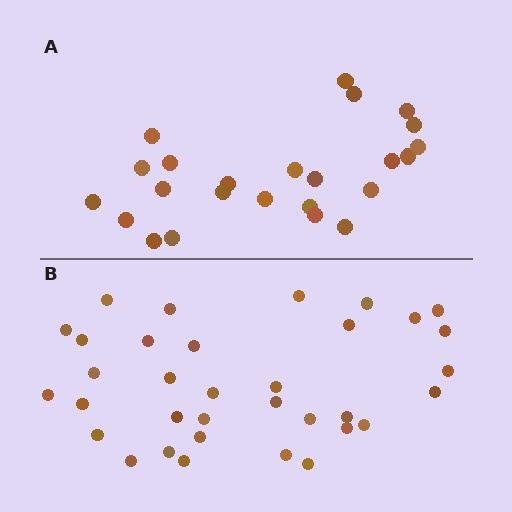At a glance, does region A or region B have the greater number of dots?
Region B (the bottom region) has more dots.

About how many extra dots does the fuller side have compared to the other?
Region B has roughly 10 or so more dots than region A.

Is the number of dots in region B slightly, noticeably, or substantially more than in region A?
Region B has noticeably more, but not dramatically so. The ratio is roughly 1.4 to 1.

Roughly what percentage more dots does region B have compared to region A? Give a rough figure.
About 40% more.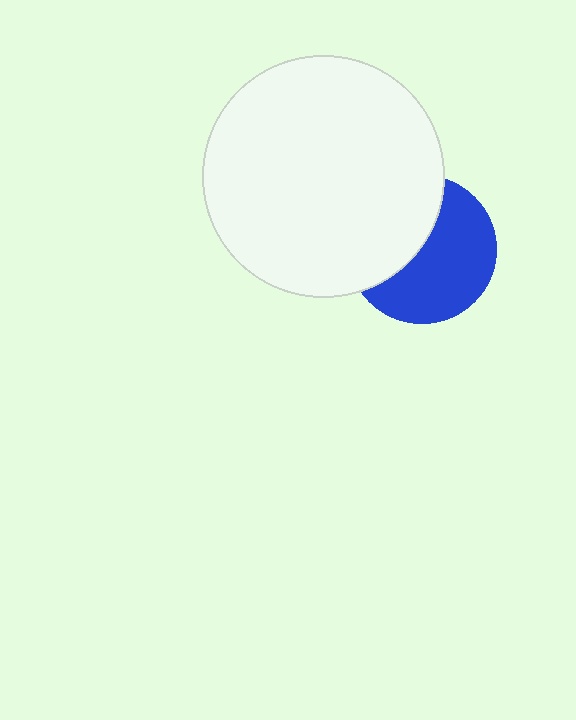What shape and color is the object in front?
The object in front is a white circle.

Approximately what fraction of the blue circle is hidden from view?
Roughly 43% of the blue circle is hidden behind the white circle.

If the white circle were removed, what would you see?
You would see the complete blue circle.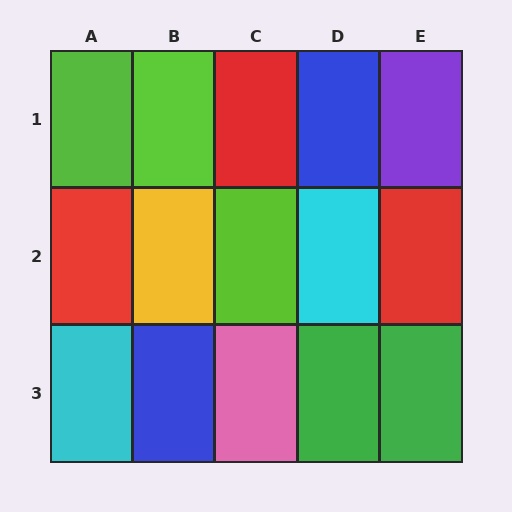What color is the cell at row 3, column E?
Green.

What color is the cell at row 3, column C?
Pink.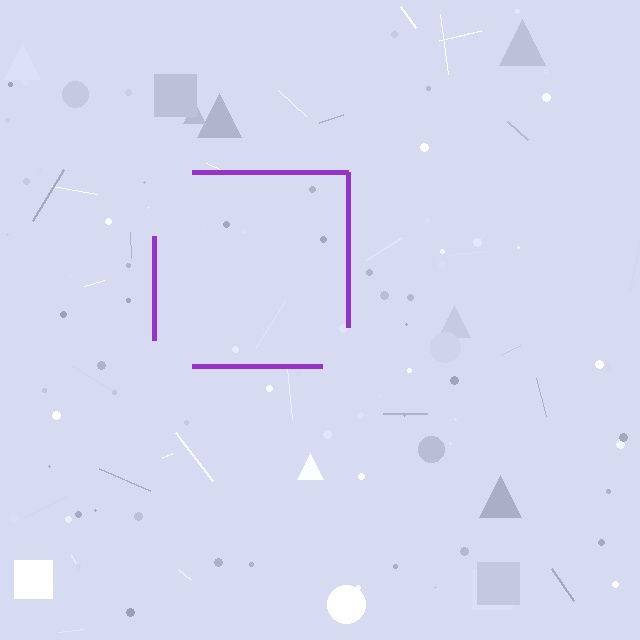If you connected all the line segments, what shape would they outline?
They would outline a square.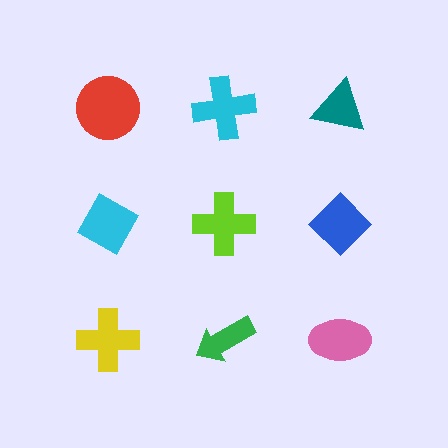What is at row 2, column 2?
A lime cross.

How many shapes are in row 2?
3 shapes.